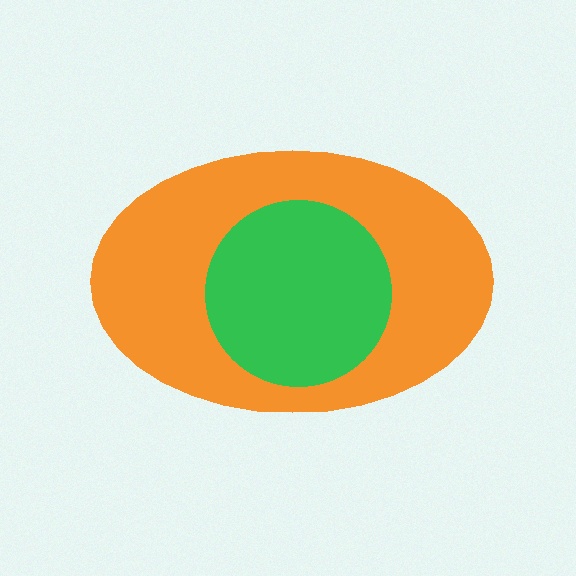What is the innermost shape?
The green circle.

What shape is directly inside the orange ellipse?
The green circle.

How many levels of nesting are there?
2.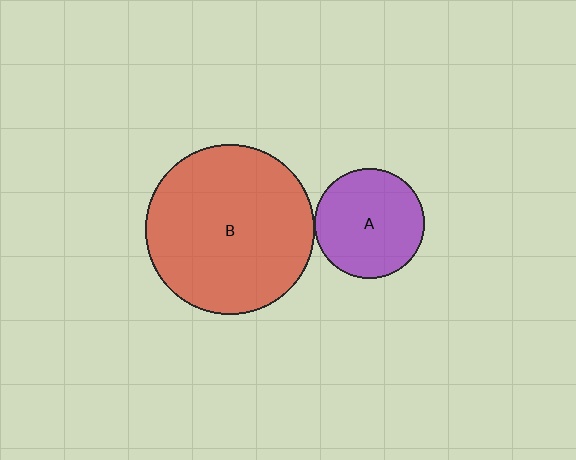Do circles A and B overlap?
Yes.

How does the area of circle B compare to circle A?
Approximately 2.4 times.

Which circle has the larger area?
Circle B (red).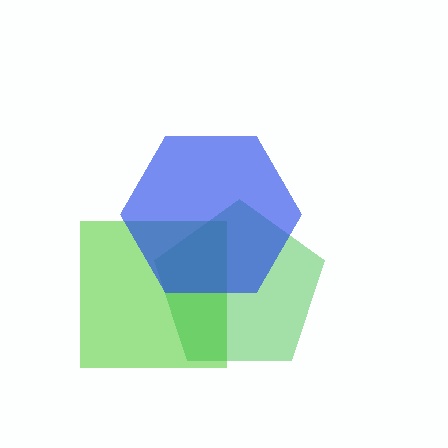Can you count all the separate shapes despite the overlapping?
Yes, there are 3 separate shapes.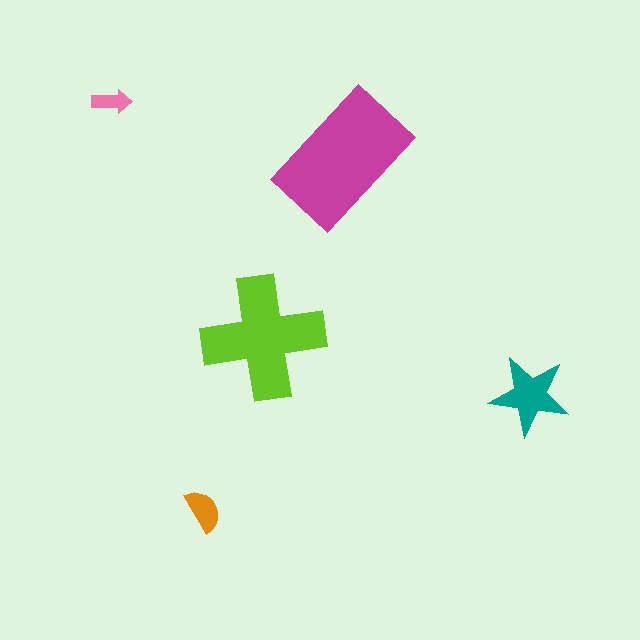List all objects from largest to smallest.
The magenta rectangle, the lime cross, the teal star, the orange semicircle, the pink arrow.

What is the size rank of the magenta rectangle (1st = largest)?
1st.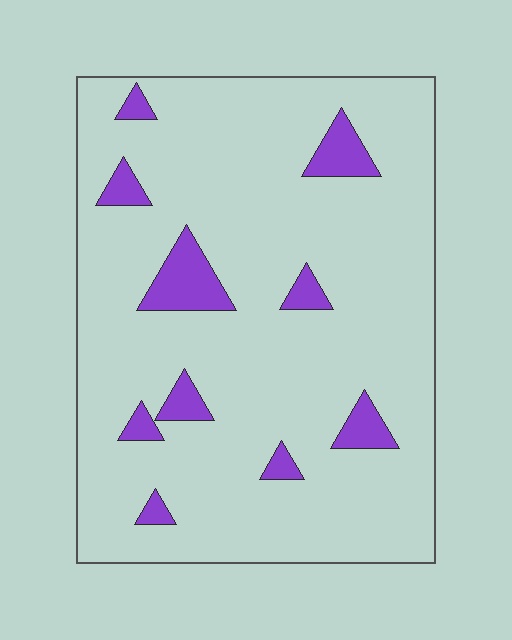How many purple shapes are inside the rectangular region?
10.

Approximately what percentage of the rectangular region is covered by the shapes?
Approximately 10%.